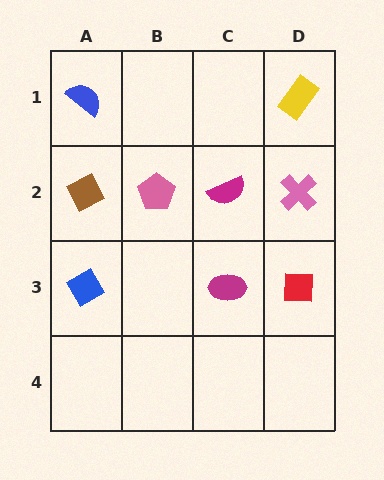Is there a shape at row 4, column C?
No, that cell is empty.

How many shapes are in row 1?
2 shapes.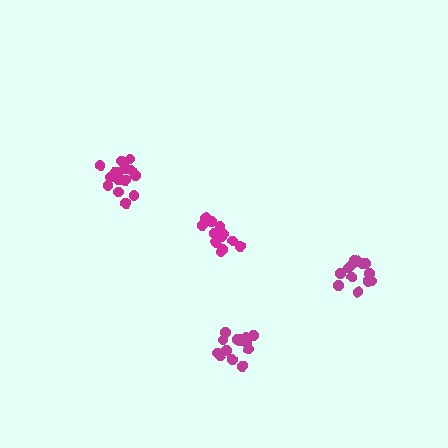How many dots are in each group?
Group 1: 16 dots, Group 2: 13 dots, Group 3: 14 dots, Group 4: 16 dots (59 total).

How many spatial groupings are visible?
There are 4 spatial groupings.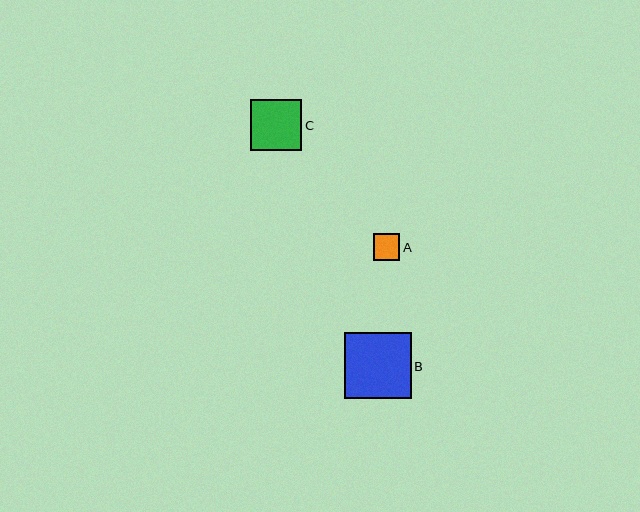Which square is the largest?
Square B is the largest with a size of approximately 66 pixels.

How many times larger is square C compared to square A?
Square C is approximately 2.0 times the size of square A.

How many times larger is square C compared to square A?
Square C is approximately 2.0 times the size of square A.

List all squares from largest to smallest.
From largest to smallest: B, C, A.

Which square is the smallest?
Square A is the smallest with a size of approximately 26 pixels.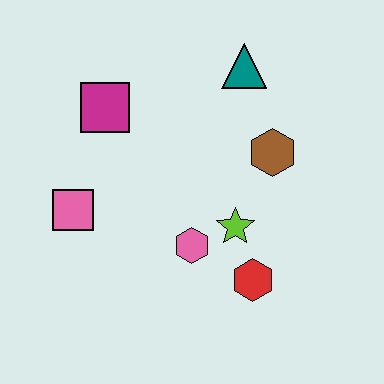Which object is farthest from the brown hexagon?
The pink square is farthest from the brown hexagon.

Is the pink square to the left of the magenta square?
Yes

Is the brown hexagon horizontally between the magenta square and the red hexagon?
No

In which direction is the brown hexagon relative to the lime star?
The brown hexagon is above the lime star.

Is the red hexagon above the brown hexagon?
No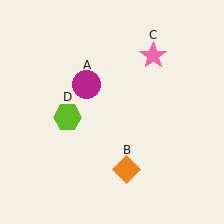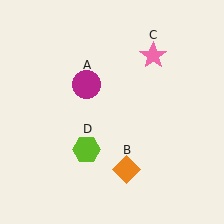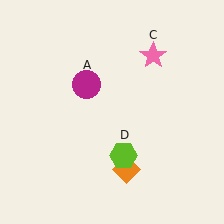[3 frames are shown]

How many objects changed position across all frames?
1 object changed position: lime hexagon (object D).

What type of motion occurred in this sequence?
The lime hexagon (object D) rotated counterclockwise around the center of the scene.